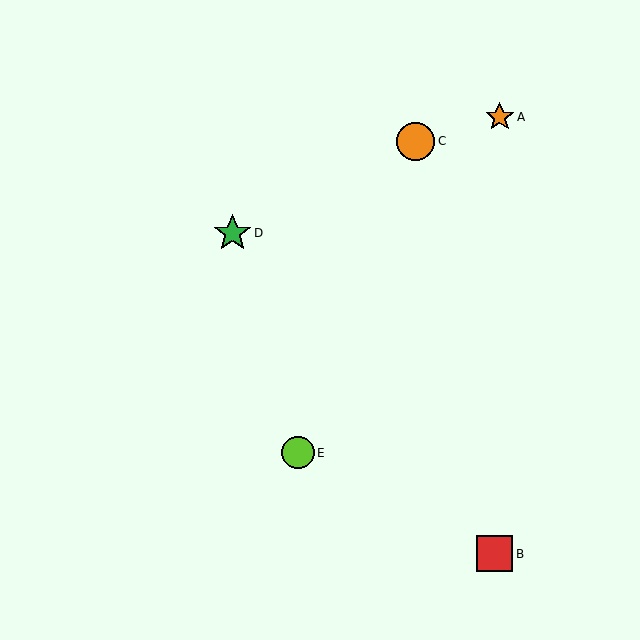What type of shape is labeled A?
Shape A is an orange star.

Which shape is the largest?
The orange circle (labeled C) is the largest.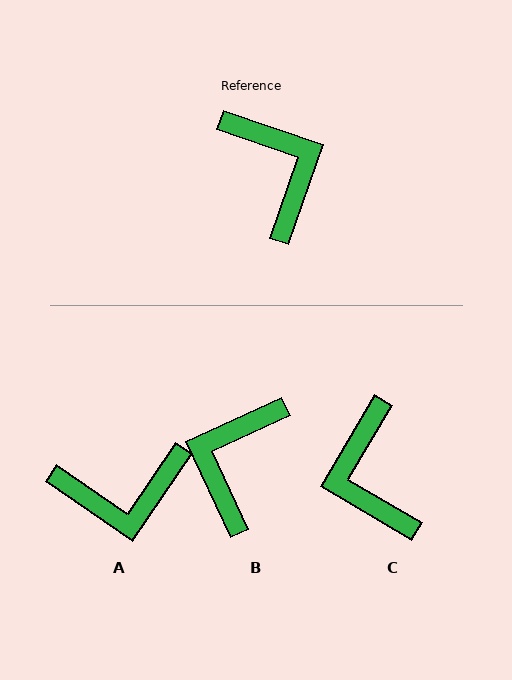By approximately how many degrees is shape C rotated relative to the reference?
Approximately 168 degrees counter-clockwise.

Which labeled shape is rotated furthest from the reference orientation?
C, about 168 degrees away.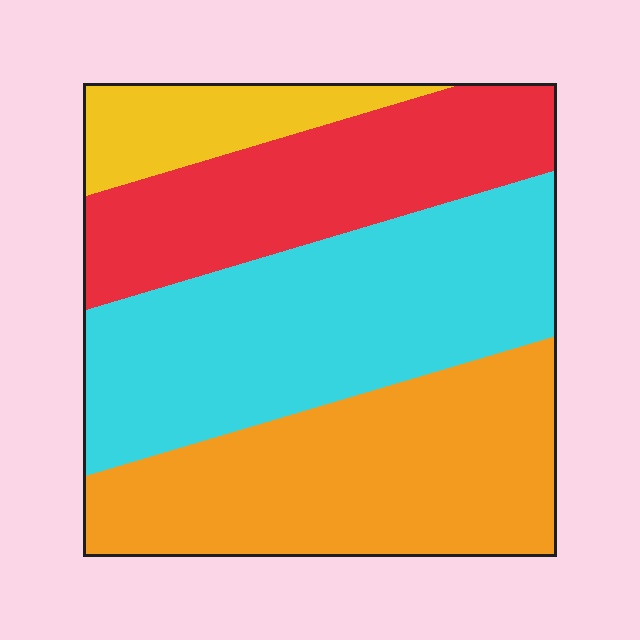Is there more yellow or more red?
Red.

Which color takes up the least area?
Yellow, at roughly 10%.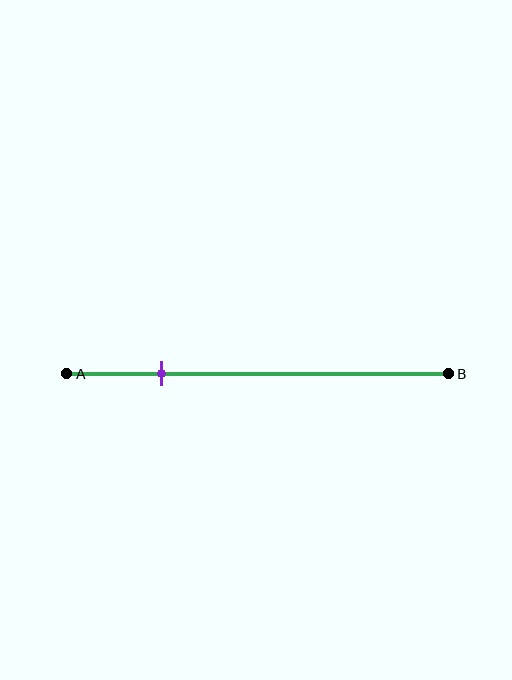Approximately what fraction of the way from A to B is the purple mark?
The purple mark is approximately 25% of the way from A to B.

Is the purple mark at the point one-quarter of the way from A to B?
Yes, the mark is approximately at the one-quarter point.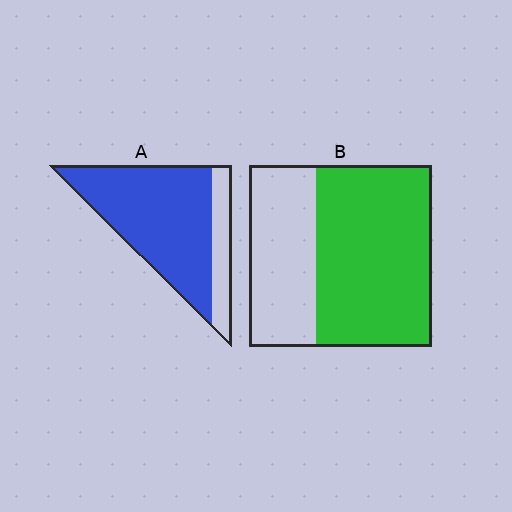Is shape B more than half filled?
Yes.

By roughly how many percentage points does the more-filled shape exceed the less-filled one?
By roughly 15 percentage points (A over B).